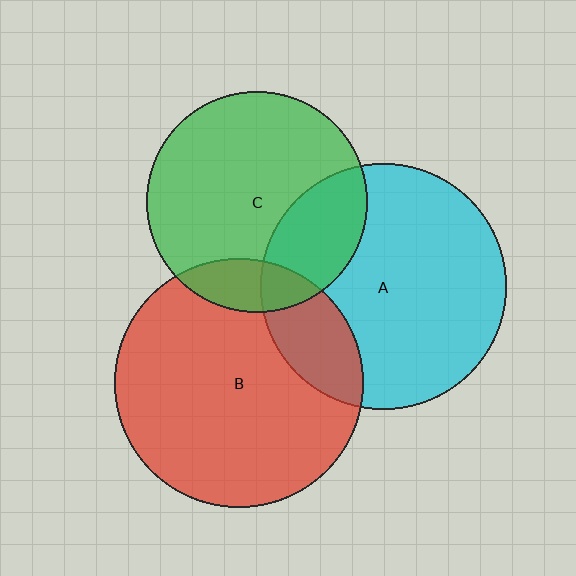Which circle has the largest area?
Circle B (red).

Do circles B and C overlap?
Yes.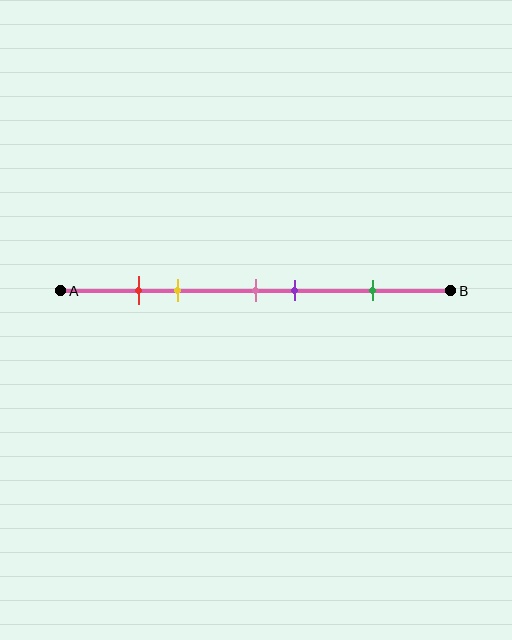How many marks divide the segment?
There are 5 marks dividing the segment.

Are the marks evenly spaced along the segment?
No, the marks are not evenly spaced.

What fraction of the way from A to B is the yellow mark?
The yellow mark is approximately 30% (0.3) of the way from A to B.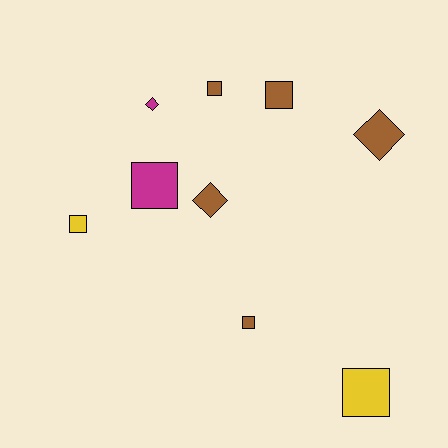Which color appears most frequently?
Brown, with 5 objects.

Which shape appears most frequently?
Square, with 6 objects.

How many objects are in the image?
There are 9 objects.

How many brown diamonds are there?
There are 2 brown diamonds.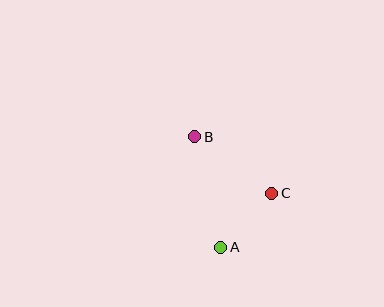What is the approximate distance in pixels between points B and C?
The distance between B and C is approximately 96 pixels.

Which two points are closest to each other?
Points A and C are closest to each other.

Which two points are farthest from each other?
Points A and B are farthest from each other.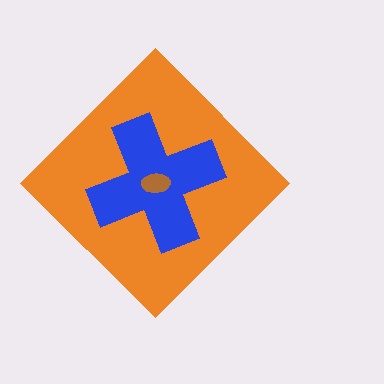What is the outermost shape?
The orange diamond.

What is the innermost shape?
The brown ellipse.